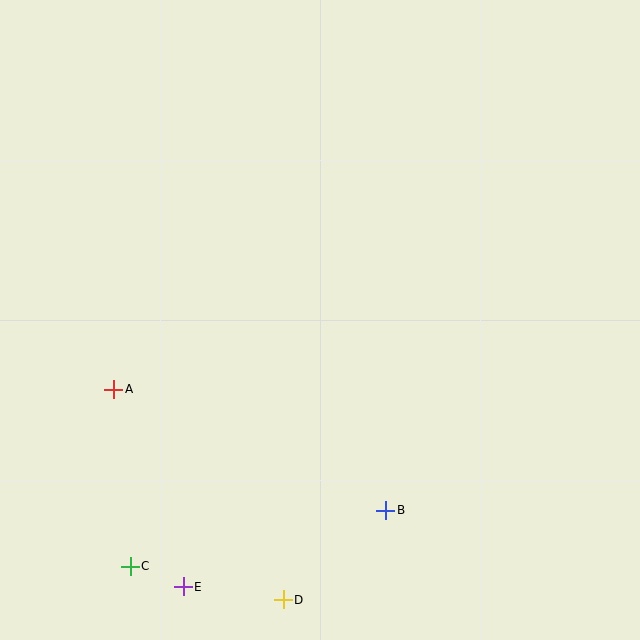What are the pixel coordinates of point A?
Point A is at (114, 389).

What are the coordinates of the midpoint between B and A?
The midpoint between B and A is at (250, 450).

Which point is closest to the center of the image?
Point B at (386, 510) is closest to the center.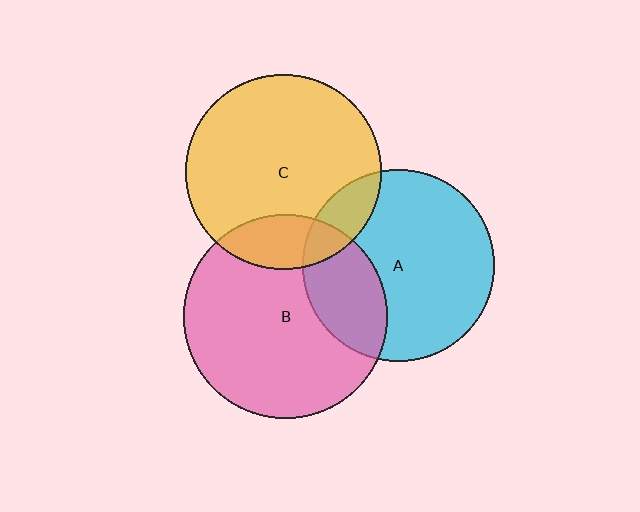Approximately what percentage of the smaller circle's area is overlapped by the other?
Approximately 30%.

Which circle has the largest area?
Circle B (pink).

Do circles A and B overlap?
Yes.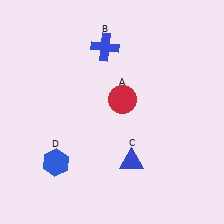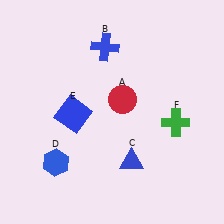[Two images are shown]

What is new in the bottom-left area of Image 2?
A blue square (E) was added in the bottom-left area of Image 2.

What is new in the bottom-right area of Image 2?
A green cross (F) was added in the bottom-right area of Image 2.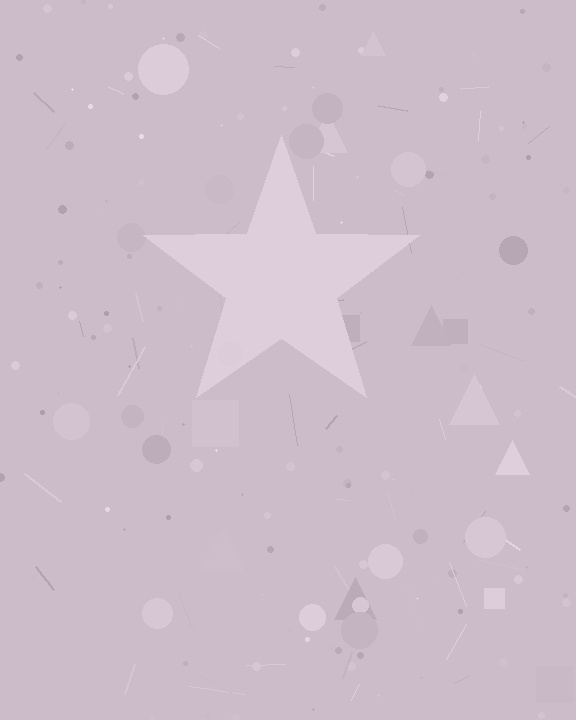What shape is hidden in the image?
A star is hidden in the image.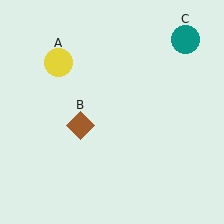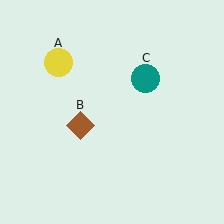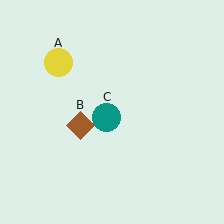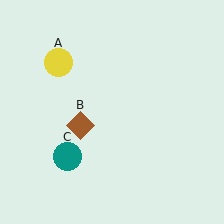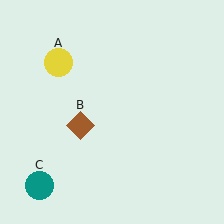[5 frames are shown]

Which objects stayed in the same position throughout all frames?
Yellow circle (object A) and brown diamond (object B) remained stationary.